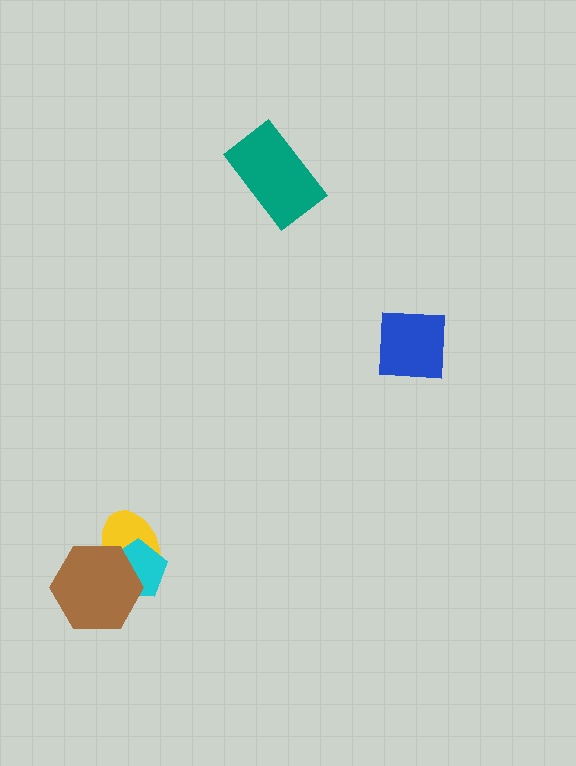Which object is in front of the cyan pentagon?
The brown hexagon is in front of the cyan pentagon.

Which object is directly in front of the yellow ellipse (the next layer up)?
The cyan pentagon is directly in front of the yellow ellipse.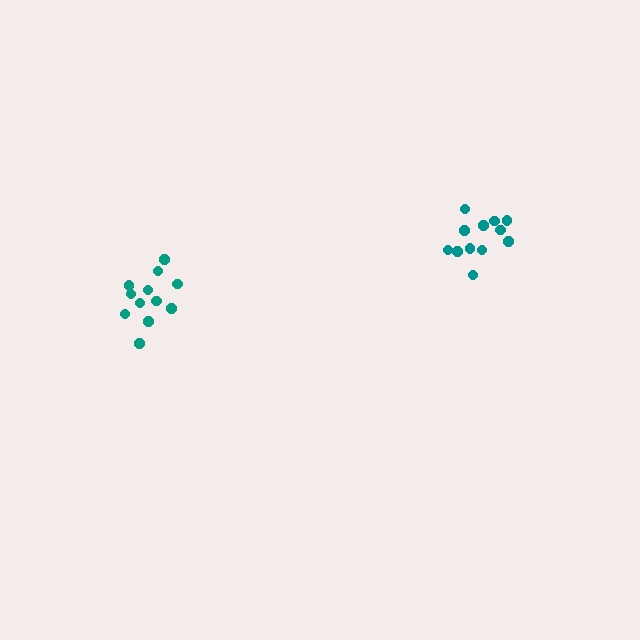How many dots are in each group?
Group 1: 12 dots, Group 2: 12 dots (24 total).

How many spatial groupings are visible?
There are 2 spatial groupings.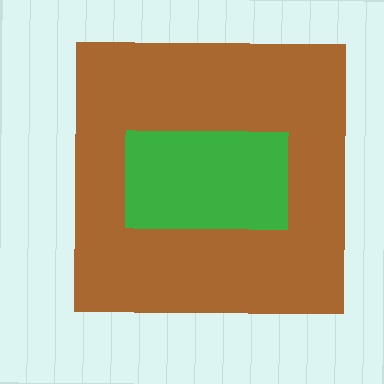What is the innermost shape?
The green rectangle.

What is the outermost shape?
The brown square.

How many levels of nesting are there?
2.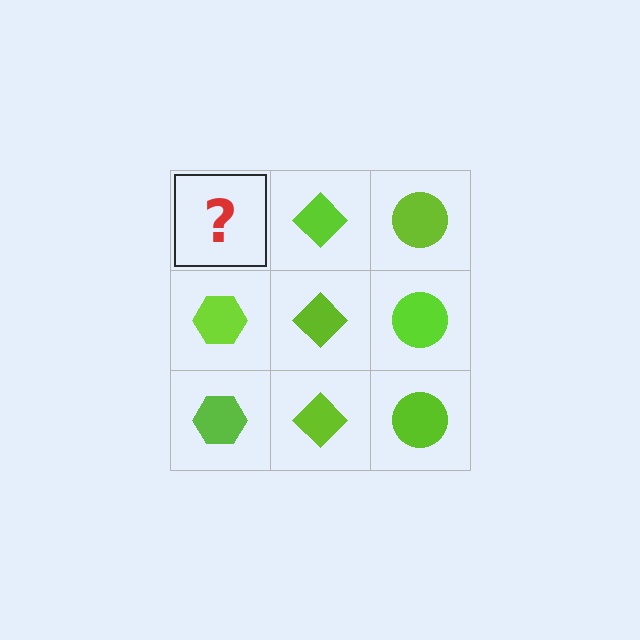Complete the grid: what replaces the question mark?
The question mark should be replaced with a lime hexagon.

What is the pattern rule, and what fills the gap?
The rule is that each column has a consistent shape. The gap should be filled with a lime hexagon.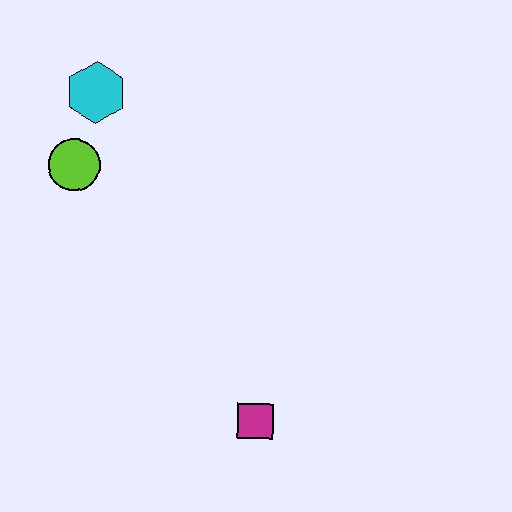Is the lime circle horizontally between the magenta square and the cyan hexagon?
No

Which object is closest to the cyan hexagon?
The lime circle is closest to the cyan hexagon.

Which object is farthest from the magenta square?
The cyan hexagon is farthest from the magenta square.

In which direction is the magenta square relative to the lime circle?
The magenta square is below the lime circle.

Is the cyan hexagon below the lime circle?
No